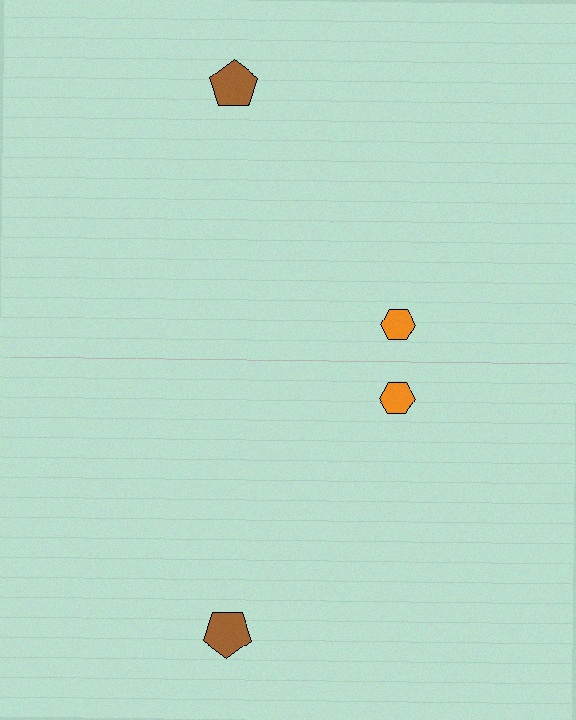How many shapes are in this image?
There are 4 shapes in this image.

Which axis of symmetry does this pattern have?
The pattern has a horizontal axis of symmetry running through the center of the image.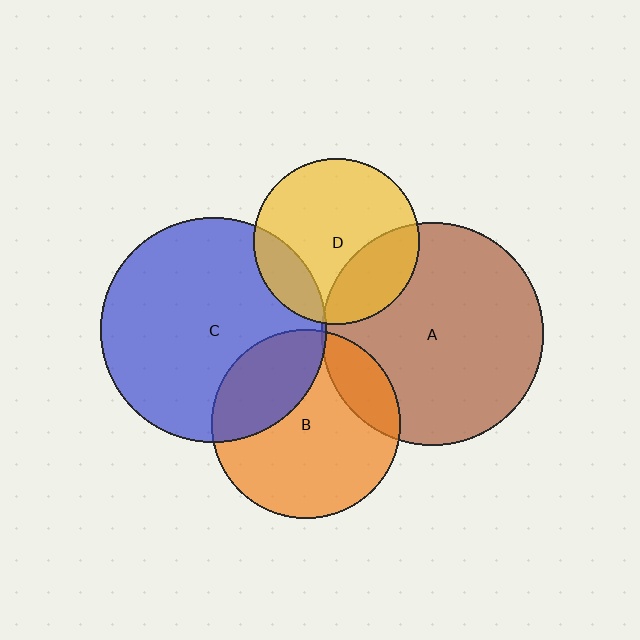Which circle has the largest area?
Circle C (blue).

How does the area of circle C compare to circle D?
Approximately 1.8 times.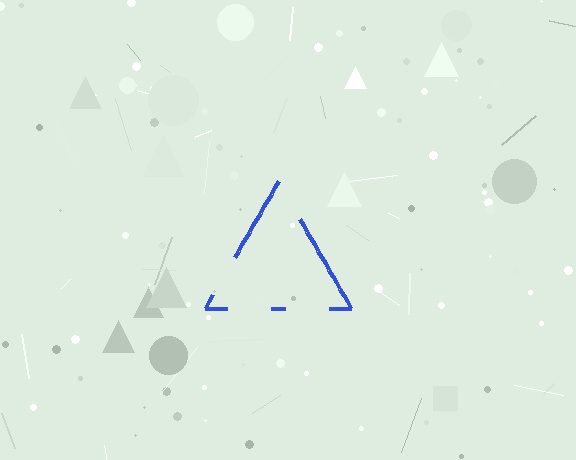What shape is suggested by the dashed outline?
The dashed outline suggests a triangle.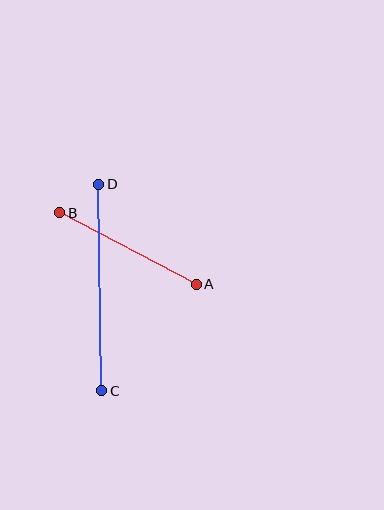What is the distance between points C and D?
The distance is approximately 206 pixels.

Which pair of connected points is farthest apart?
Points C and D are farthest apart.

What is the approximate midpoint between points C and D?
The midpoint is at approximately (100, 288) pixels.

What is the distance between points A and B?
The distance is approximately 154 pixels.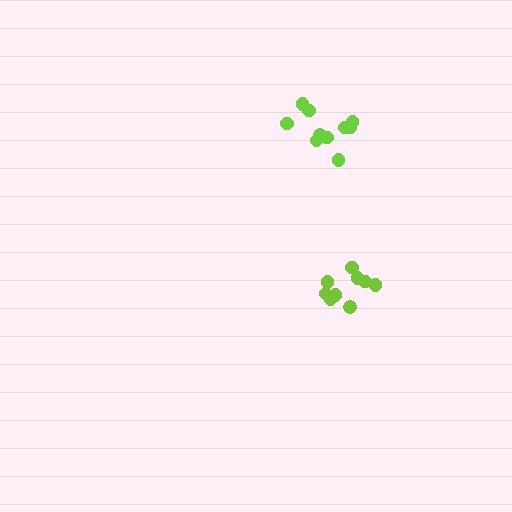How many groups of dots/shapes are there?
There are 2 groups.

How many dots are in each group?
Group 1: 9 dots, Group 2: 10 dots (19 total).